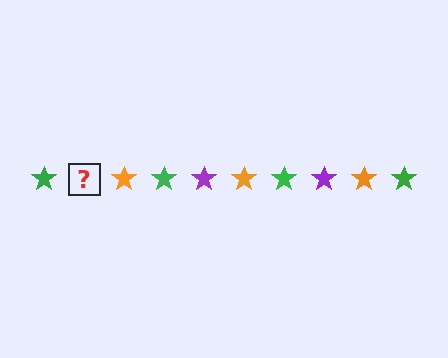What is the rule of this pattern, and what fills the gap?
The rule is that the pattern cycles through green, purple, orange stars. The gap should be filled with a purple star.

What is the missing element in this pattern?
The missing element is a purple star.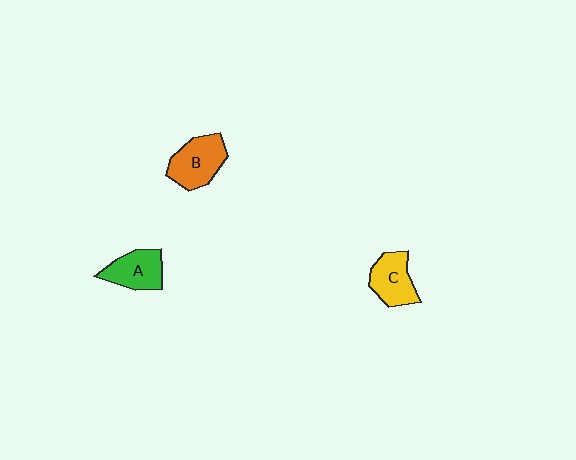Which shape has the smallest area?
Shape A (green).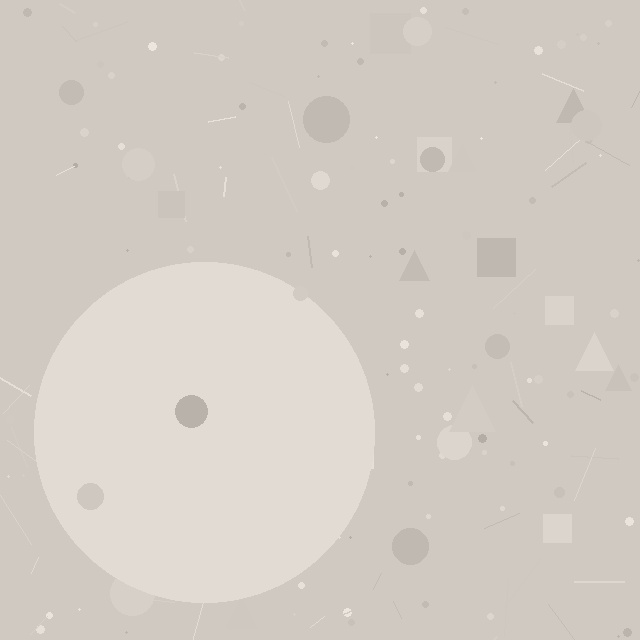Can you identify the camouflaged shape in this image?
The camouflaged shape is a circle.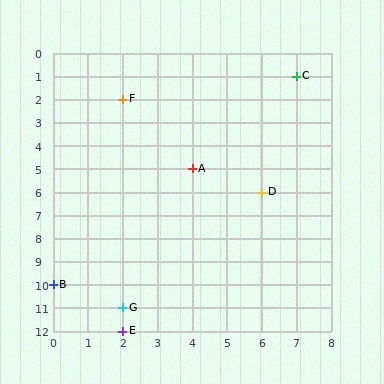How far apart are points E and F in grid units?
Points E and F are 10 rows apart.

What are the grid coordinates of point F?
Point F is at grid coordinates (2, 2).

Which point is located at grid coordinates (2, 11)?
Point G is at (2, 11).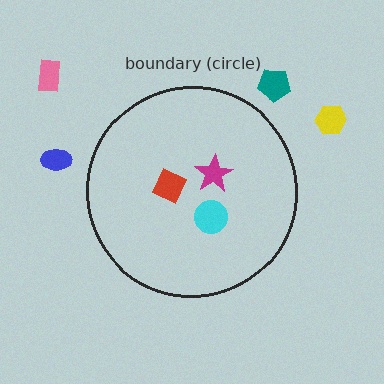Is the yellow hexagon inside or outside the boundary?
Outside.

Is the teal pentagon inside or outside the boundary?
Outside.